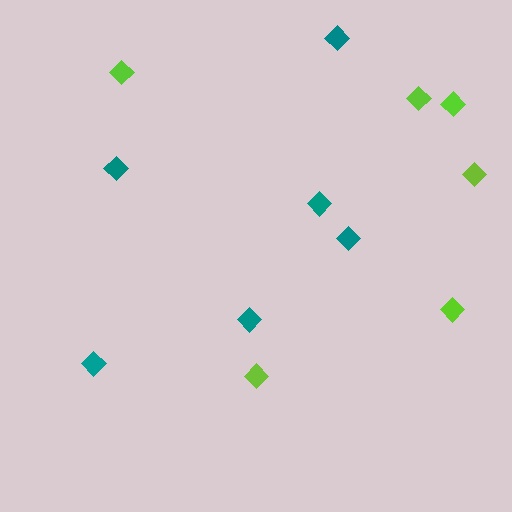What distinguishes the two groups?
There are 2 groups: one group of lime diamonds (6) and one group of teal diamonds (6).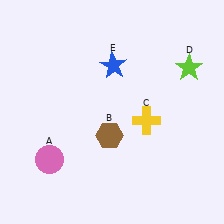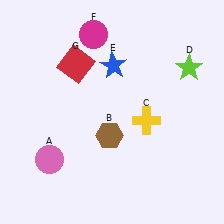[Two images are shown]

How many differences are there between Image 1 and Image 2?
There are 2 differences between the two images.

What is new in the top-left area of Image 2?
A red square (G) was added in the top-left area of Image 2.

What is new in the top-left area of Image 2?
A magenta circle (F) was added in the top-left area of Image 2.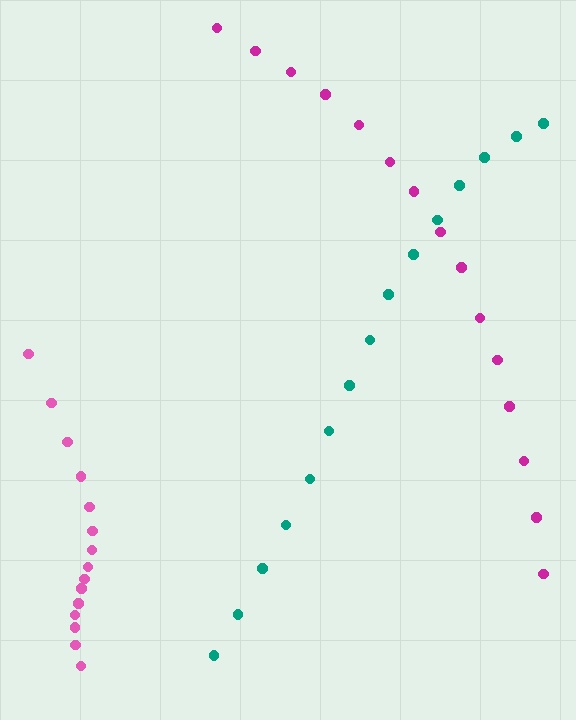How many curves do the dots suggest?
There are 3 distinct paths.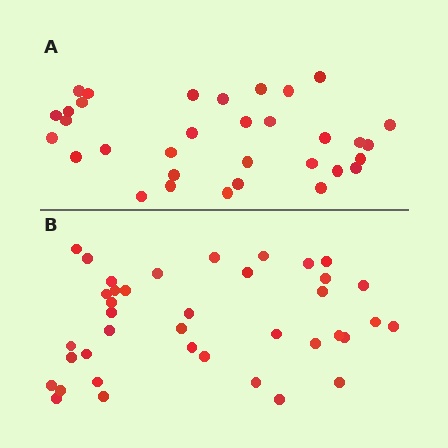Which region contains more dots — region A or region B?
Region B (the bottom region) has more dots.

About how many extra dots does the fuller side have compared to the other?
Region B has about 6 more dots than region A.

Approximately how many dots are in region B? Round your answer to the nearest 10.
About 40 dots. (The exact count is 39, which rounds to 40.)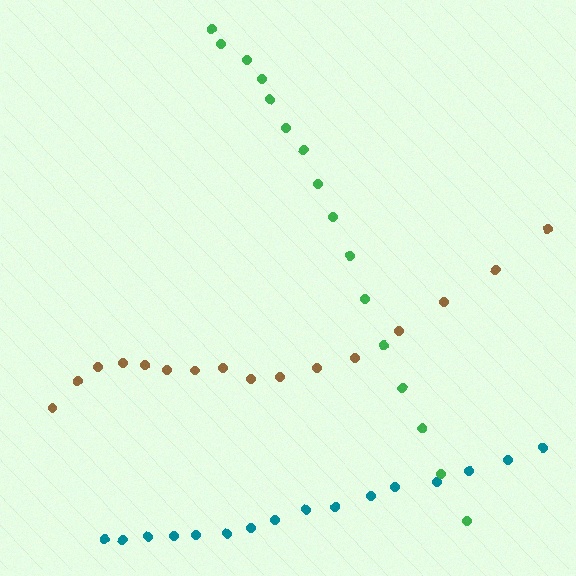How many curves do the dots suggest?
There are 3 distinct paths.